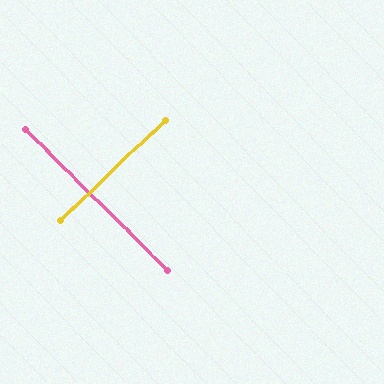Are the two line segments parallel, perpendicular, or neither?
Perpendicular — they meet at approximately 88°.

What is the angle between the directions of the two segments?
Approximately 88 degrees.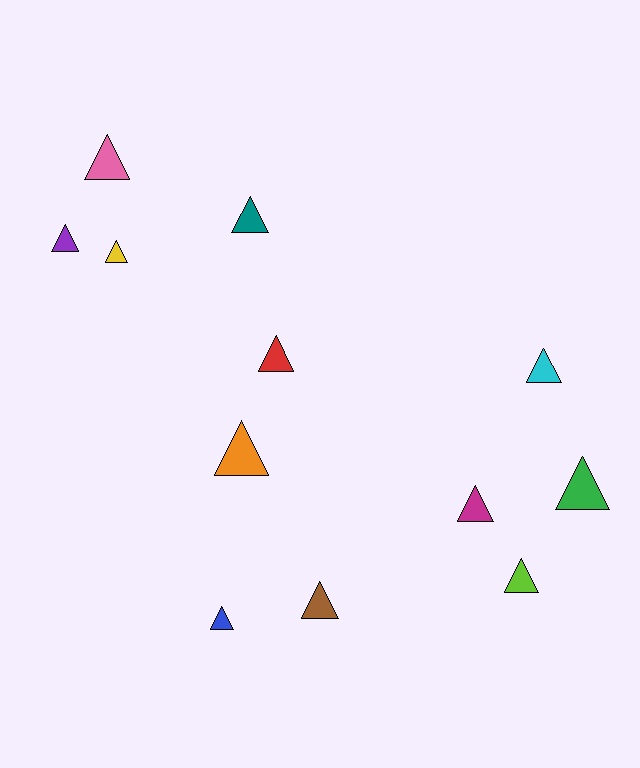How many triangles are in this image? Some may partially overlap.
There are 12 triangles.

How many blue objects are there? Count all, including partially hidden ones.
There is 1 blue object.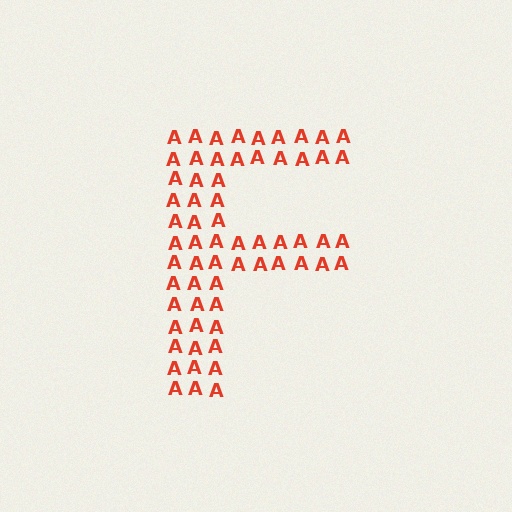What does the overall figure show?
The overall figure shows the letter F.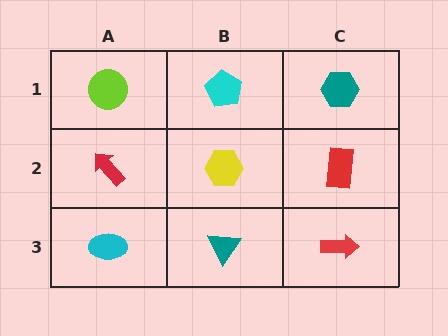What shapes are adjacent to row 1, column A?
A red arrow (row 2, column A), a cyan pentagon (row 1, column B).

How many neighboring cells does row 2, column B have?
4.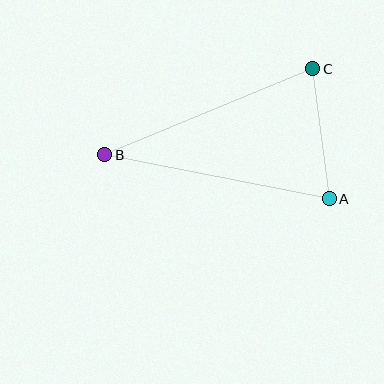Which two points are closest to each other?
Points A and C are closest to each other.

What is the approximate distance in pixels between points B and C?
The distance between B and C is approximately 225 pixels.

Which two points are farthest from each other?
Points A and B are farthest from each other.